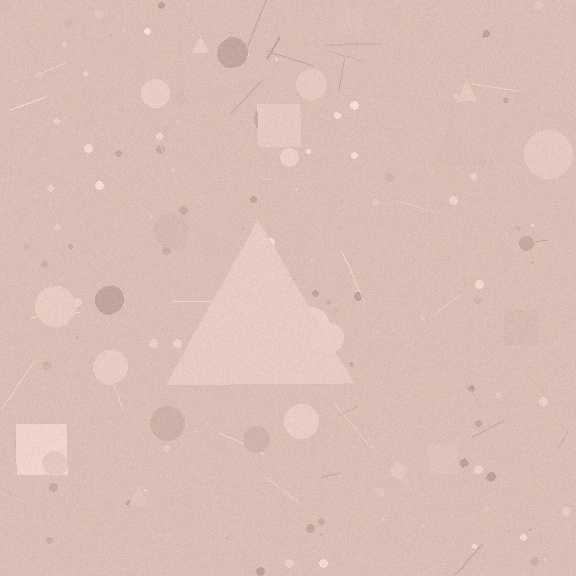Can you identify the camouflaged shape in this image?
The camouflaged shape is a triangle.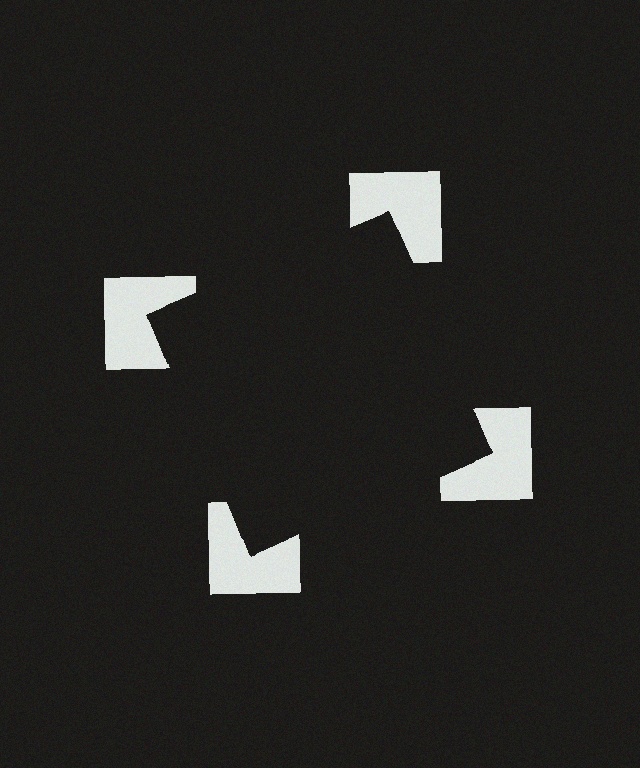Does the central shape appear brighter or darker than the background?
It typically appears slightly darker than the background, even though no actual brightness change is drawn.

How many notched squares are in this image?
There are 4 — one at each vertex of the illusory square.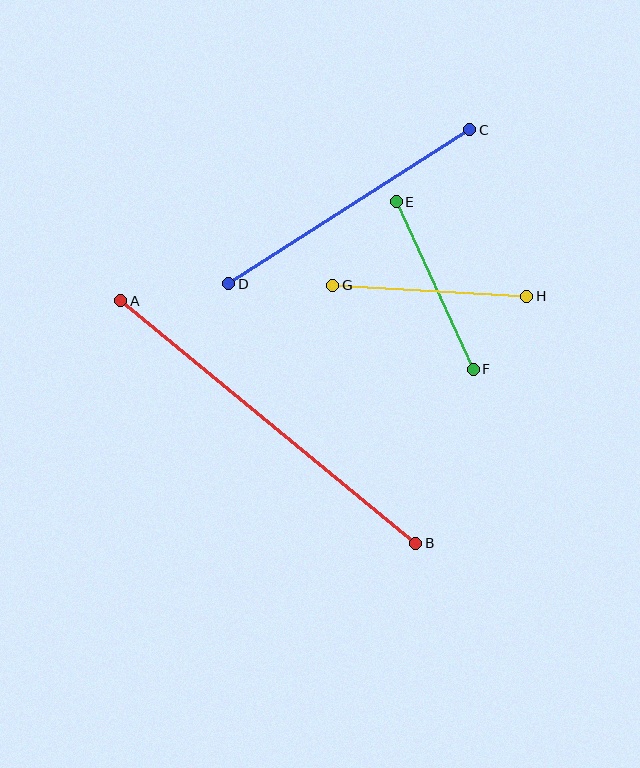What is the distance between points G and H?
The distance is approximately 194 pixels.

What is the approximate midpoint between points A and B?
The midpoint is at approximately (268, 422) pixels.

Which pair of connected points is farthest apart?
Points A and B are farthest apart.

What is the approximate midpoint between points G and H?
The midpoint is at approximately (430, 291) pixels.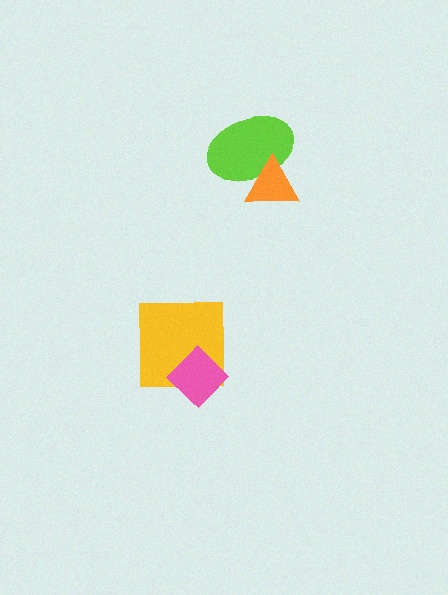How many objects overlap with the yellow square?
1 object overlaps with the yellow square.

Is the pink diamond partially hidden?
No, no other shape covers it.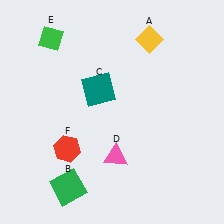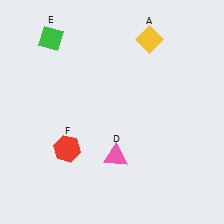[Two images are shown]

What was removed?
The green square (B), the teal square (C) were removed in Image 2.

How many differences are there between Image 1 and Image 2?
There are 2 differences between the two images.